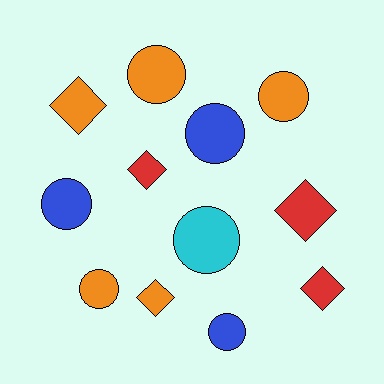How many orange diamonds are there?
There are 2 orange diamonds.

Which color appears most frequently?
Orange, with 5 objects.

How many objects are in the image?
There are 12 objects.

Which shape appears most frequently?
Circle, with 7 objects.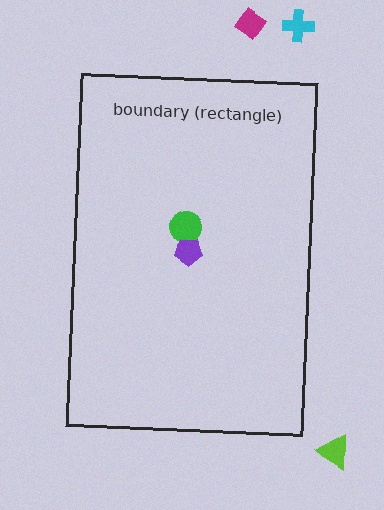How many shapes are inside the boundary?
2 inside, 3 outside.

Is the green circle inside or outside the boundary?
Inside.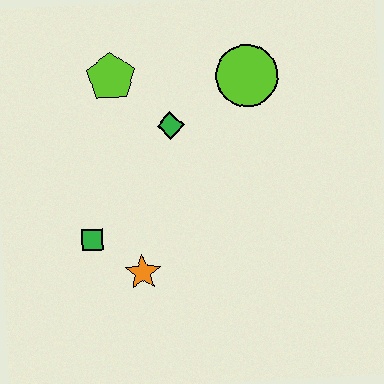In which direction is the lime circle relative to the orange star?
The lime circle is above the orange star.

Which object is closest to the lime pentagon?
The green diamond is closest to the lime pentagon.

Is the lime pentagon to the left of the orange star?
Yes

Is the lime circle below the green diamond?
No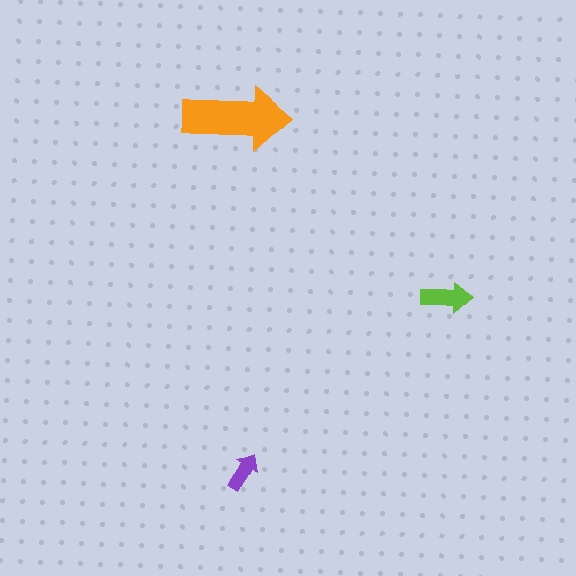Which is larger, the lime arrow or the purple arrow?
The lime one.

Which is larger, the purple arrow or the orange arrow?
The orange one.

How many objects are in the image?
There are 3 objects in the image.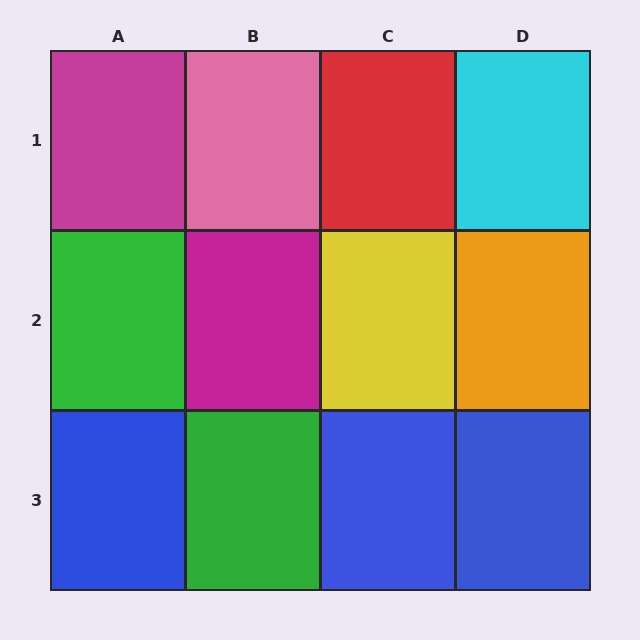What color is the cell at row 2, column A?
Green.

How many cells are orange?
1 cell is orange.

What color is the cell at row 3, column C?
Blue.